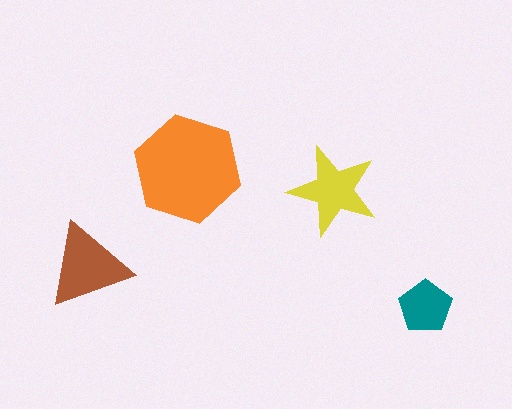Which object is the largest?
The orange hexagon.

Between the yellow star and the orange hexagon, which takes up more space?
The orange hexagon.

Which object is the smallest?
The teal pentagon.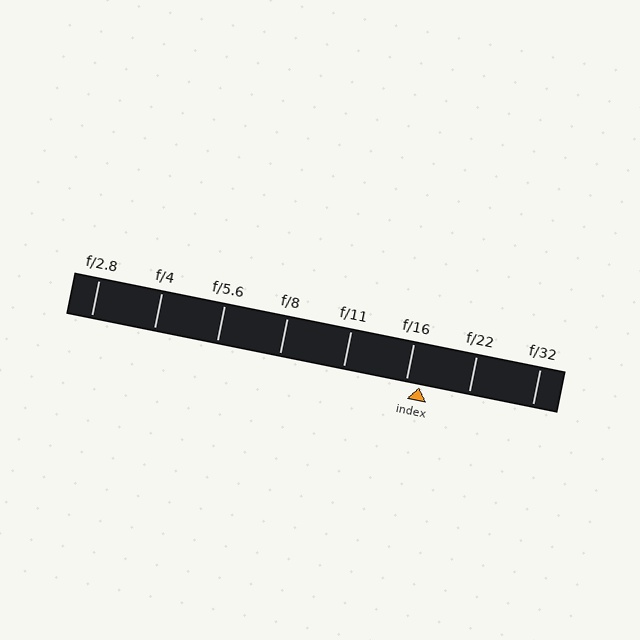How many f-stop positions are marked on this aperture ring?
There are 8 f-stop positions marked.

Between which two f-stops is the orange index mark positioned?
The index mark is between f/16 and f/22.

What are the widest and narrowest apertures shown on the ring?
The widest aperture shown is f/2.8 and the narrowest is f/32.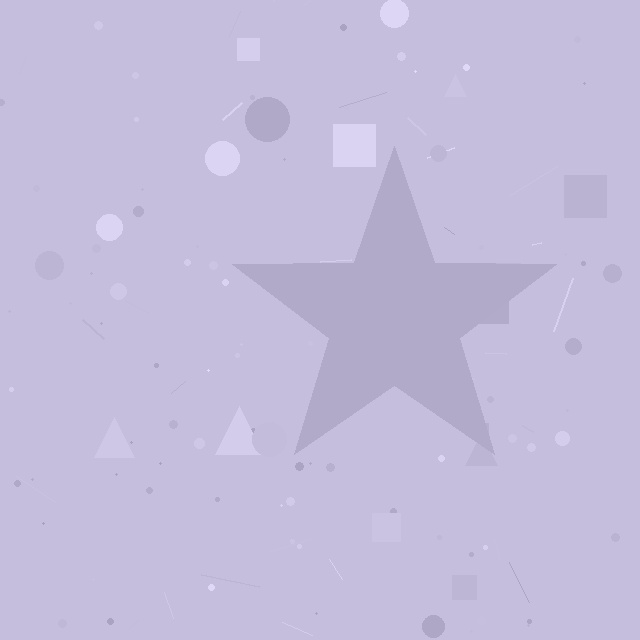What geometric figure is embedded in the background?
A star is embedded in the background.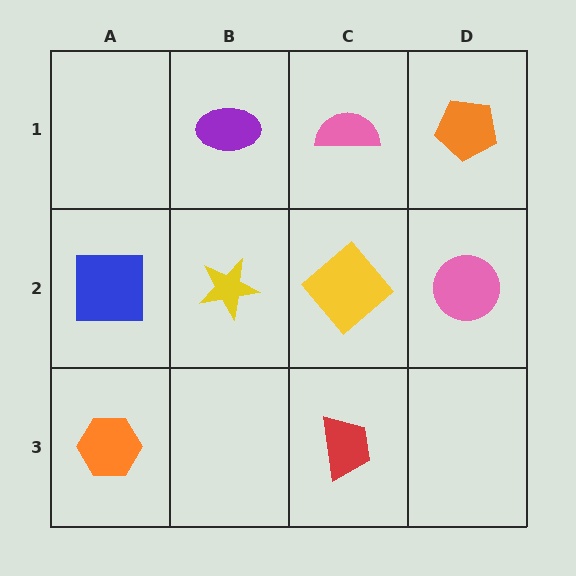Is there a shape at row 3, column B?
No, that cell is empty.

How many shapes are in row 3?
2 shapes.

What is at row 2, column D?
A pink circle.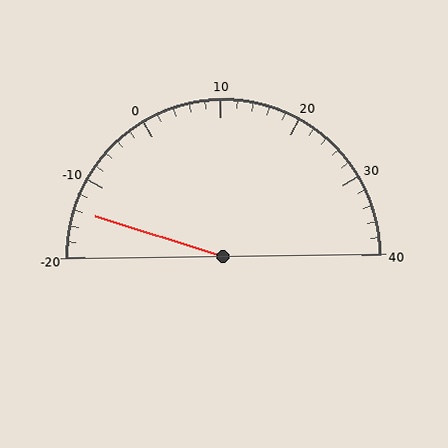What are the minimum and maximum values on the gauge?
The gauge ranges from -20 to 40.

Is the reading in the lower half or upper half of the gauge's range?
The reading is in the lower half of the range (-20 to 40).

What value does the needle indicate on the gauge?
The needle indicates approximately -14.